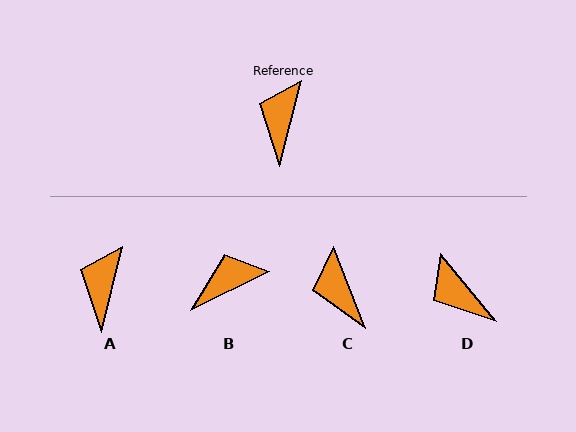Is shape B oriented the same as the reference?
No, it is off by about 50 degrees.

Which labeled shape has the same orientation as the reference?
A.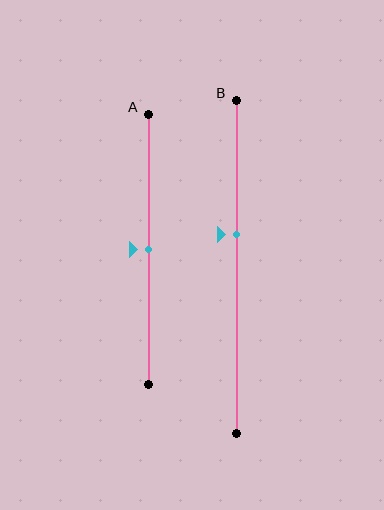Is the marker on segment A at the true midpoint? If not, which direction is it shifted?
Yes, the marker on segment A is at the true midpoint.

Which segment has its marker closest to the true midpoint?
Segment A has its marker closest to the true midpoint.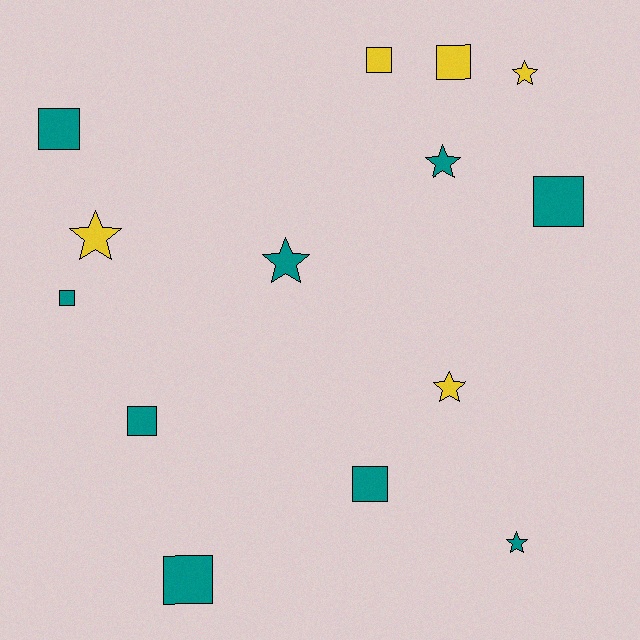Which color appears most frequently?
Teal, with 9 objects.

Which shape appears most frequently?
Square, with 8 objects.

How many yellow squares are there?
There are 2 yellow squares.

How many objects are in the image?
There are 14 objects.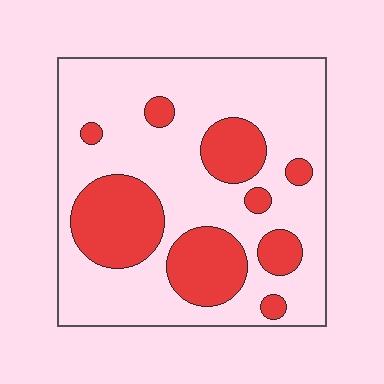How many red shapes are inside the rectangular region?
9.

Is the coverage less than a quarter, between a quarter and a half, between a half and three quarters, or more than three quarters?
Between a quarter and a half.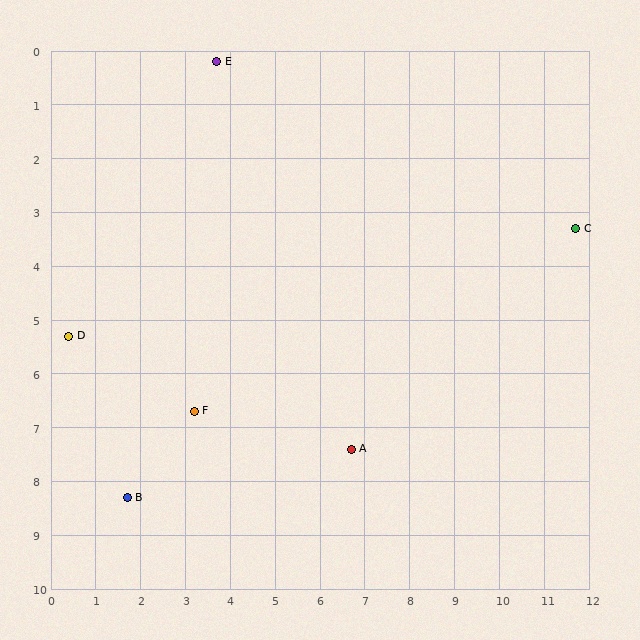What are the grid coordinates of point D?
Point D is at approximately (0.4, 5.3).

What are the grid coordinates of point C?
Point C is at approximately (11.7, 3.3).